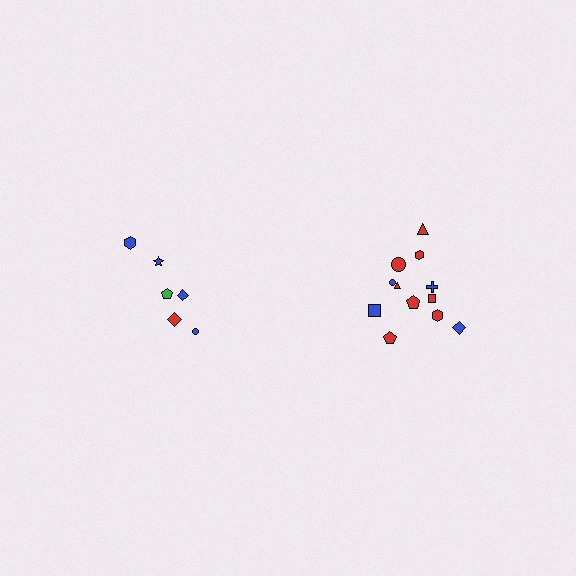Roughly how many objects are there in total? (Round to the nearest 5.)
Roughly 20 objects in total.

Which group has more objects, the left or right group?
The right group.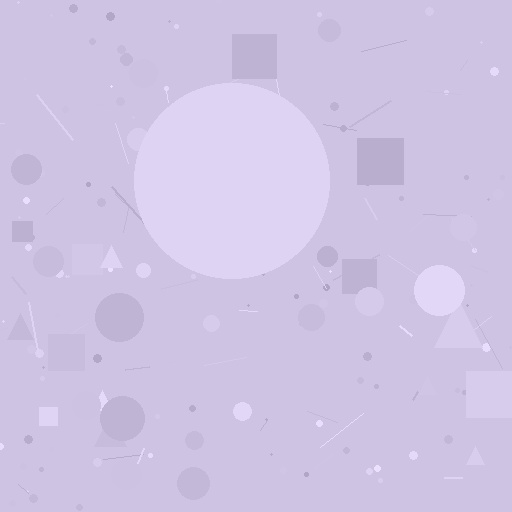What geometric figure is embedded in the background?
A circle is embedded in the background.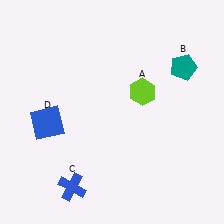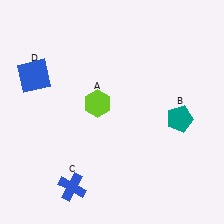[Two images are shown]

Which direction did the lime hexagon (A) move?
The lime hexagon (A) moved left.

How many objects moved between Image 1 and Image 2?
3 objects moved between the two images.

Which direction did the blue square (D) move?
The blue square (D) moved up.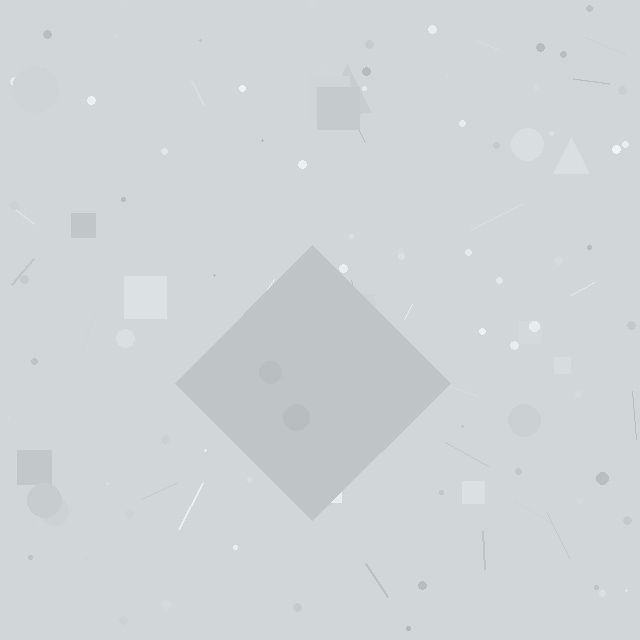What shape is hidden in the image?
A diamond is hidden in the image.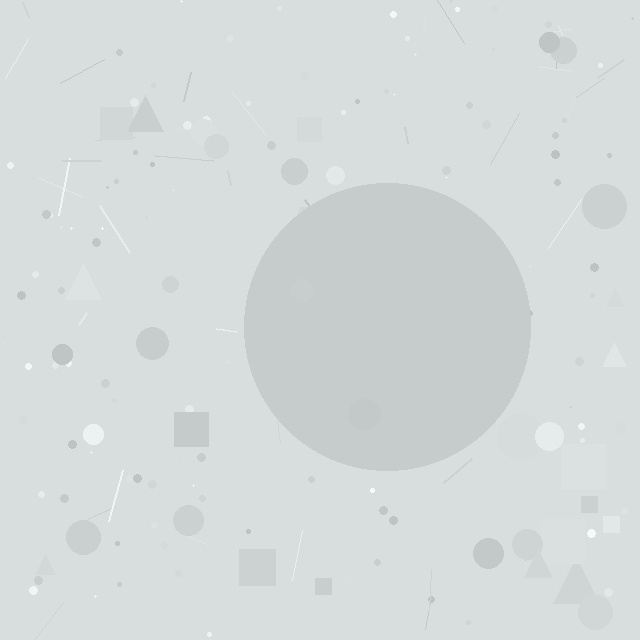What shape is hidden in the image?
A circle is hidden in the image.